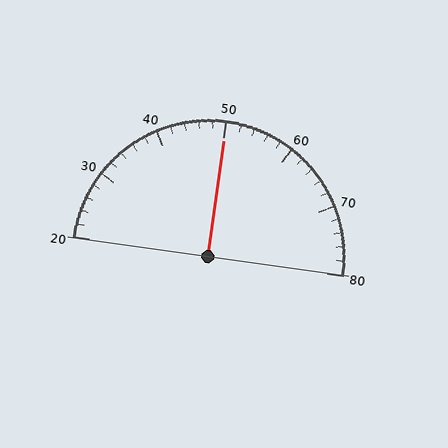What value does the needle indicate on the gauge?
The needle indicates approximately 50.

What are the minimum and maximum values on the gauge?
The gauge ranges from 20 to 80.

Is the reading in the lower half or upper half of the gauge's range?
The reading is in the upper half of the range (20 to 80).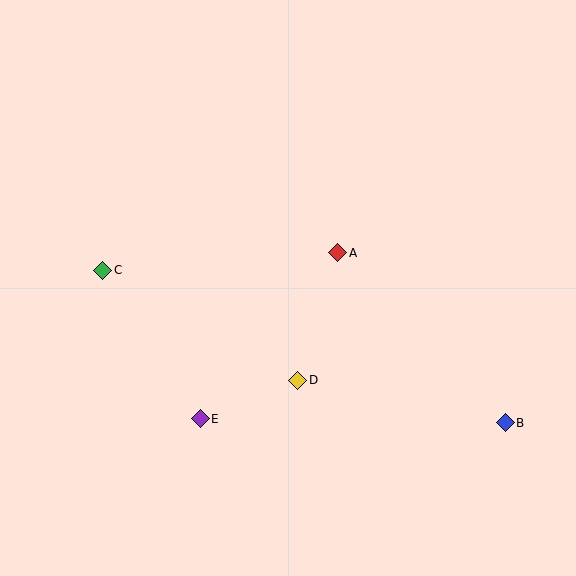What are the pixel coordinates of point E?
Point E is at (200, 419).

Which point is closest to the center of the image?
Point A at (338, 253) is closest to the center.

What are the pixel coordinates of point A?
Point A is at (338, 253).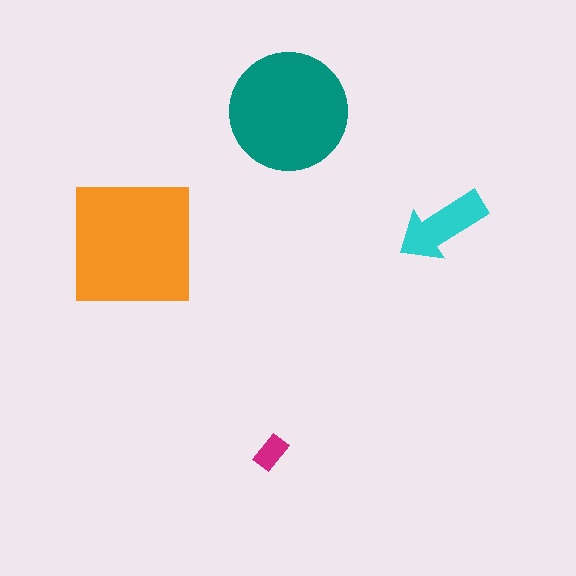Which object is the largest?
The orange square.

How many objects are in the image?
There are 4 objects in the image.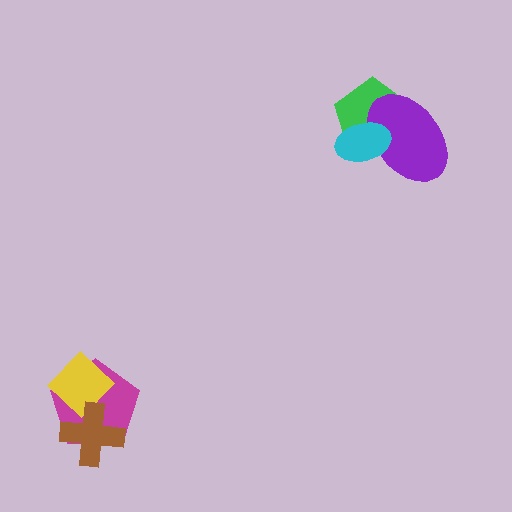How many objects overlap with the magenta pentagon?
2 objects overlap with the magenta pentagon.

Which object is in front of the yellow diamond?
The brown cross is in front of the yellow diamond.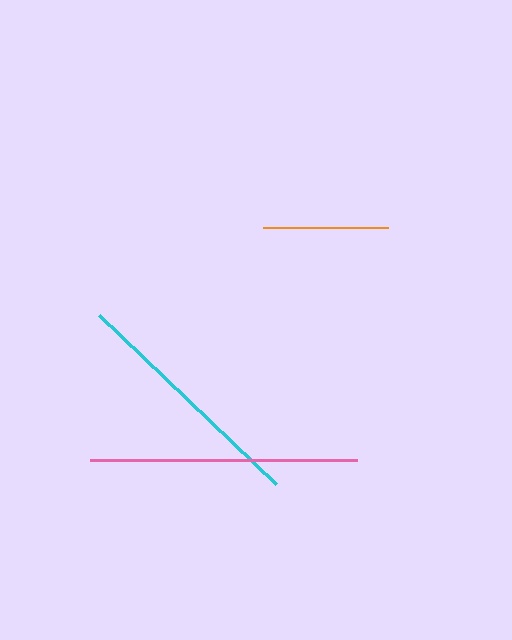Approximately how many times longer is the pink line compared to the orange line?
The pink line is approximately 2.1 times the length of the orange line.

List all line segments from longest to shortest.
From longest to shortest: pink, cyan, orange.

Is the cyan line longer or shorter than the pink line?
The pink line is longer than the cyan line.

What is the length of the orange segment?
The orange segment is approximately 124 pixels long.